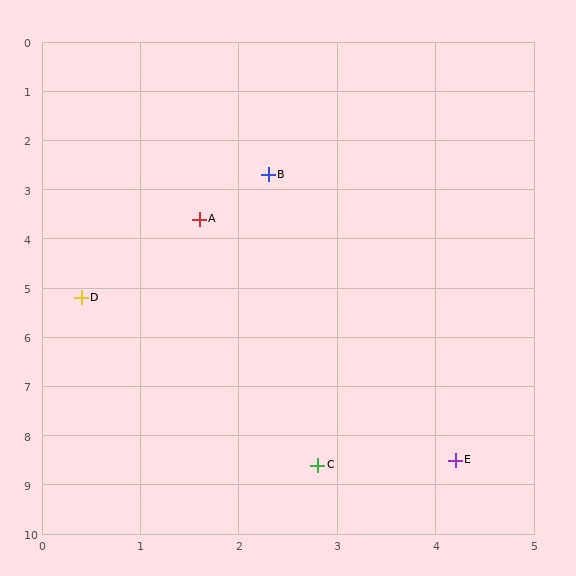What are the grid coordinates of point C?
Point C is at approximately (2.8, 8.6).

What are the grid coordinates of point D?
Point D is at approximately (0.4, 5.2).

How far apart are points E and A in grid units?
Points E and A are about 5.5 grid units apart.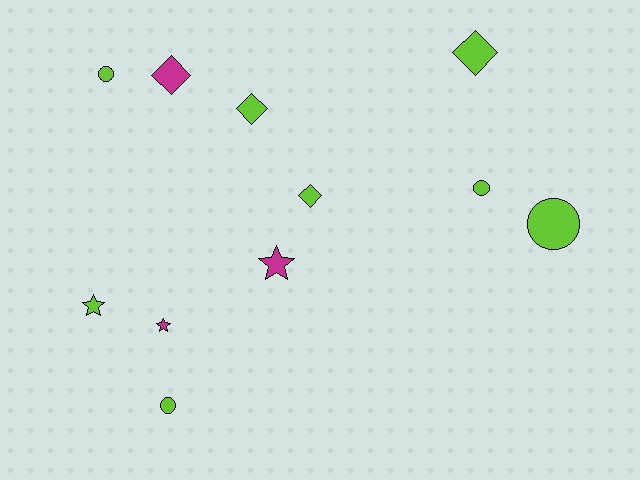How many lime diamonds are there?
There are 3 lime diamonds.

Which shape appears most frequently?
Diamond, with 4 objects.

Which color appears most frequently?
Lime, with 8 objects.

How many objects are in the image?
There are 11 objects.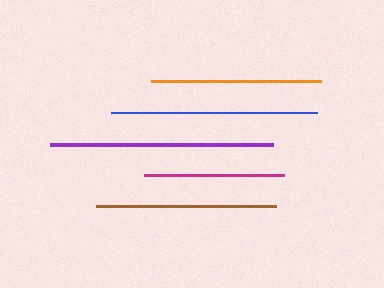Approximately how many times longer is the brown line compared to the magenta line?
The brown line is approximately 1.3 times the length of the magenta line.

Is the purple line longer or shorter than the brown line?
The purple line is longer than the brown line.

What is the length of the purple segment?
The purple segment is approximately 223 pixels long.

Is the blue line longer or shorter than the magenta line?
The blue line is longer than the magenta line.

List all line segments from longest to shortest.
From longest to shortest: purple, blue, brown, orange, magenta.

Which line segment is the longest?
The purple line is the longest at approximately 223 pixels.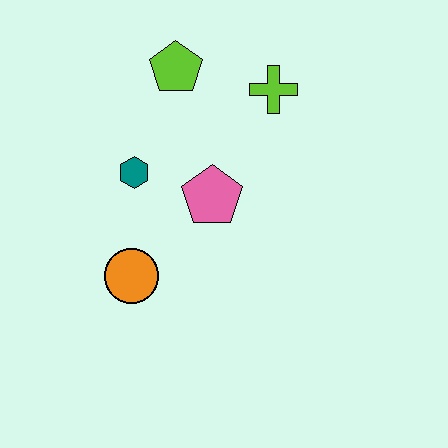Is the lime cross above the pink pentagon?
Yes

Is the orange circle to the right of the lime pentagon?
No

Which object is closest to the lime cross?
The lime pentagon is closest to the lime cross.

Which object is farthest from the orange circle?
The lime cross is farthest from the orange circle.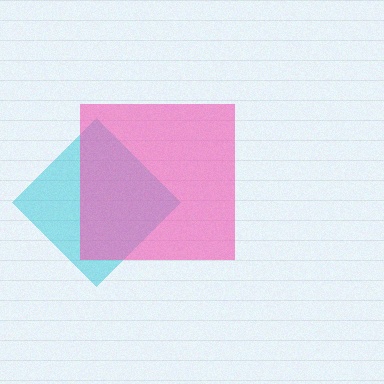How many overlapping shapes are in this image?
There are 2 overlapping shapes in the image.